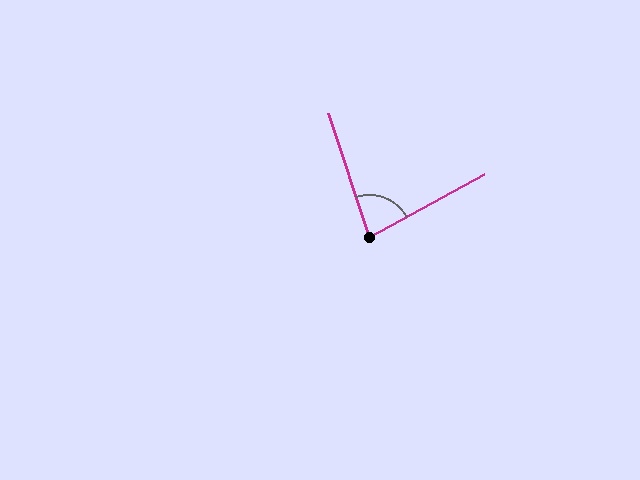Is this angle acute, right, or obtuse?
It is acute.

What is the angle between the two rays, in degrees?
Approximately 79 degrees.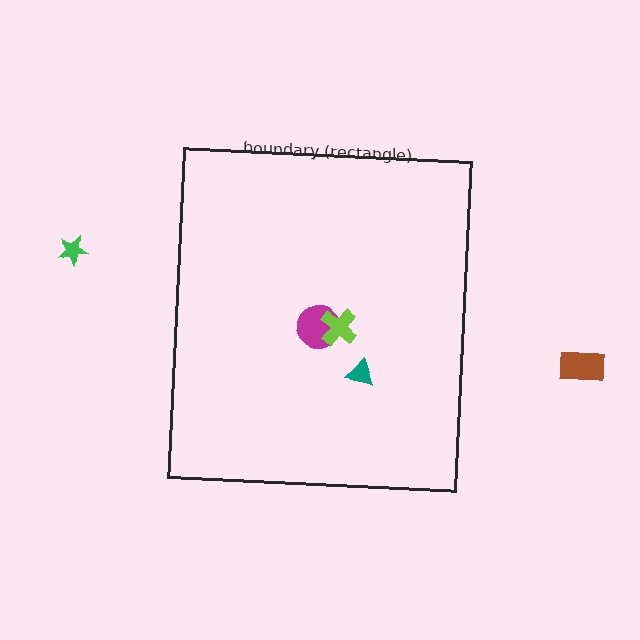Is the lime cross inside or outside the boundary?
Inside.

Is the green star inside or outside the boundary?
Outside.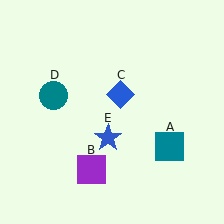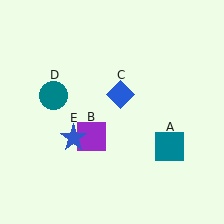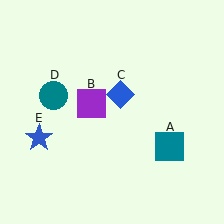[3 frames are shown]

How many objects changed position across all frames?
2 objects changed position: purple square (object B), blue star (object E).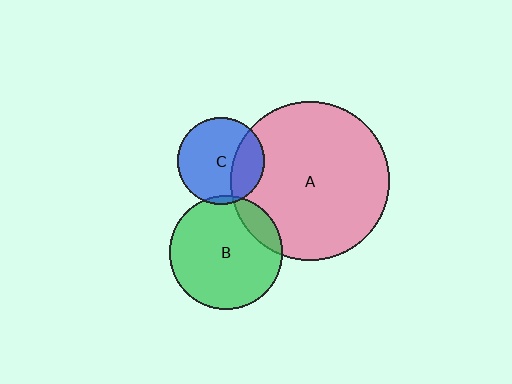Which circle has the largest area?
Circle A (pink).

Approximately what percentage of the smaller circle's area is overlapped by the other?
Approximately 30%.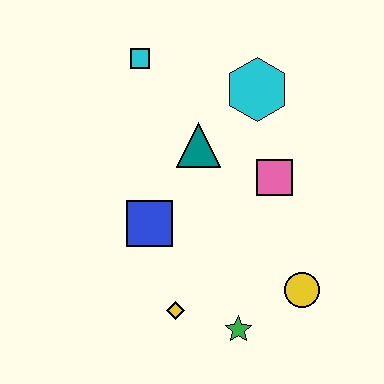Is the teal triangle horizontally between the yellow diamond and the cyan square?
No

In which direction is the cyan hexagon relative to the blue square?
The cyan hexagon is above the blue square.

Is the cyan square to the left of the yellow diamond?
Yes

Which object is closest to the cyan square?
The teal triangle is closest to the cyan square.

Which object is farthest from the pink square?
The cyan square is farthest from the pink square.